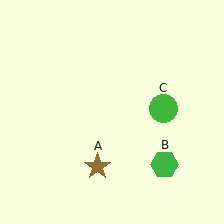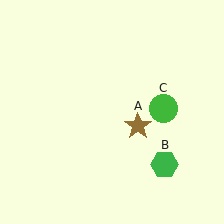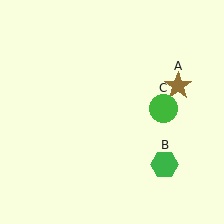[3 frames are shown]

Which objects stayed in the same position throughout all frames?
Green hexagon (object B) and green circle (object C) remained stationary.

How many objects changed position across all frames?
1 object changed position: brown star (object A).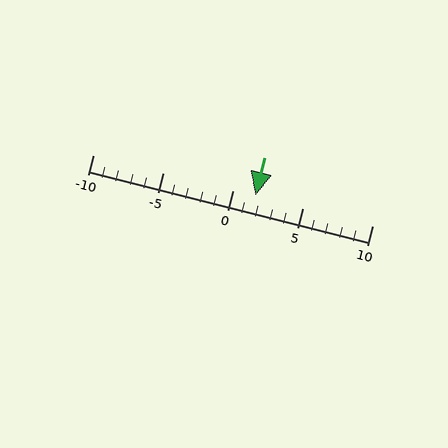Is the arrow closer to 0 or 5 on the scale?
The arrow is closer to 0.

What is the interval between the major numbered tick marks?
The major tick marks are spaced 5 units apart.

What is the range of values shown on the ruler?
The ruler shows values from -10 to 10.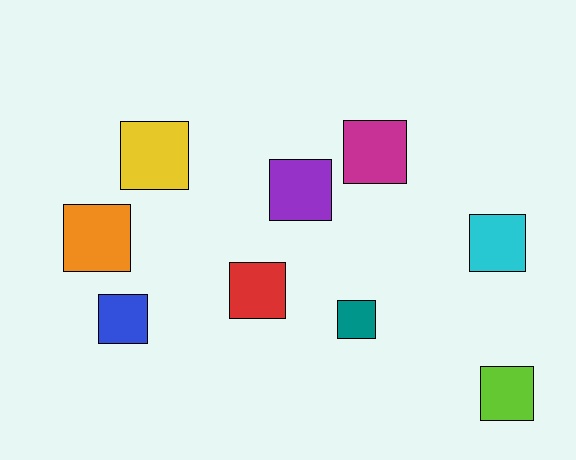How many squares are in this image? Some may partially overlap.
There are 9 squares.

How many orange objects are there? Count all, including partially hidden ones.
There is 1 orange object.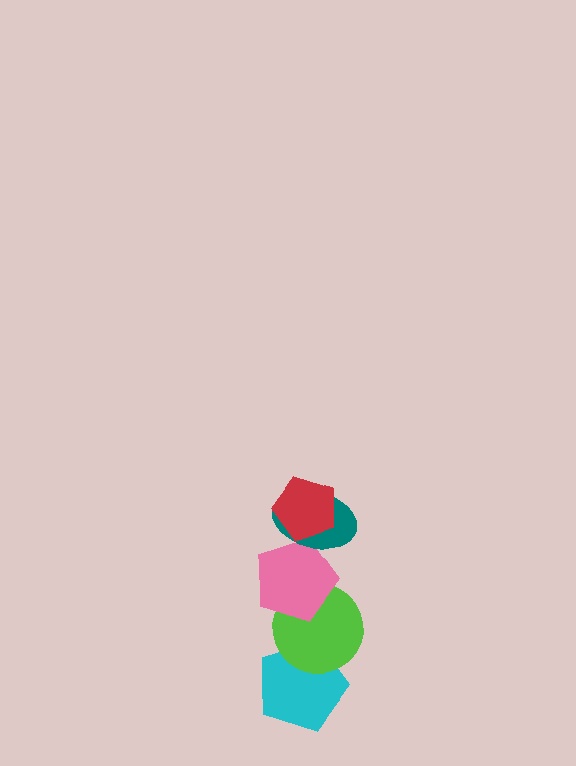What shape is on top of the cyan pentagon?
The lime circle is on top of the cyan pentagon.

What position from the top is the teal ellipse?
The teal ellipse is 2nd from the top.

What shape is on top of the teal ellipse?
The red pentagon is on top of the teal ellipse.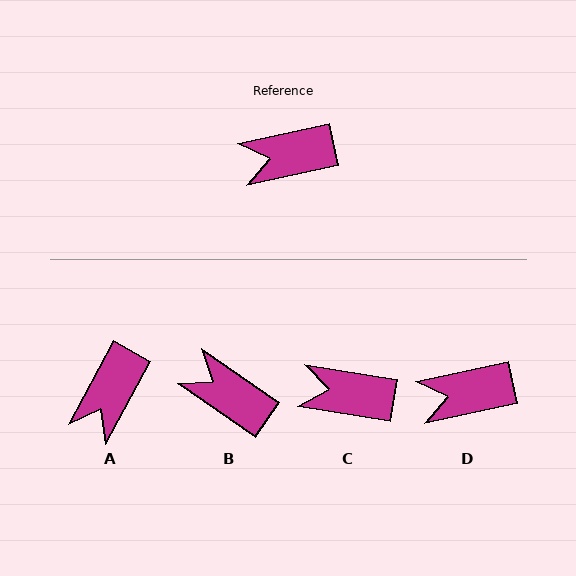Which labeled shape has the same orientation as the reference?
D.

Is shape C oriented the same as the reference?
No, it is off by about 21 degrees.